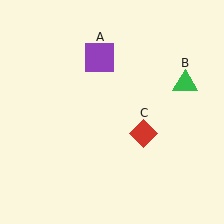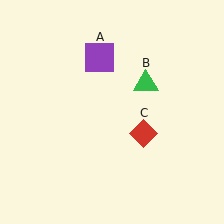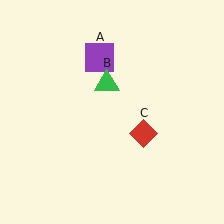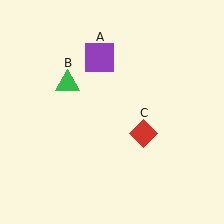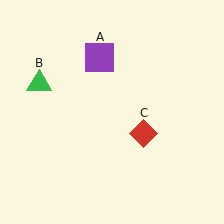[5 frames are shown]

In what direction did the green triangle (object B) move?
The green triangle (object B) moved left.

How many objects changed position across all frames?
1 object changed position: green triangle (object B).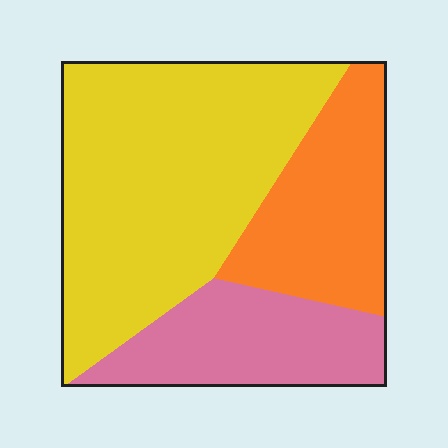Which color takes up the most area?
Yellow, at roughly 55%.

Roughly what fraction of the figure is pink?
Pink covers around 20% of the figure.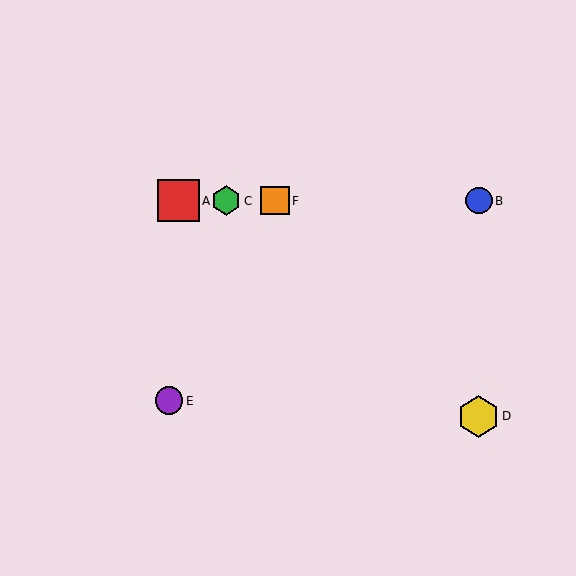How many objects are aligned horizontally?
4 objects (A, B, C, F) are aligned horizontally.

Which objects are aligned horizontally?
Objects A, B, C, F are aligned horizontally.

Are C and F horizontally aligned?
Yes, both are at y≈201.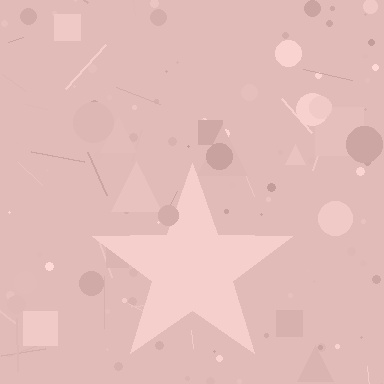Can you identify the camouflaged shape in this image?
The camouflaged shape is a star.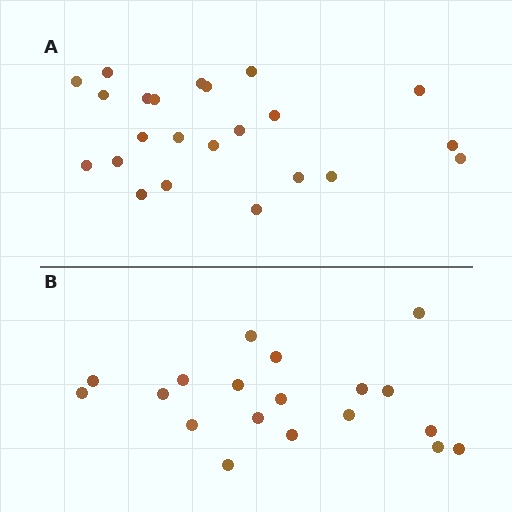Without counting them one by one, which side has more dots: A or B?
Region A (the top region) has more dots.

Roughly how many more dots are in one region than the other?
Region A has about 4 more dots than region B.